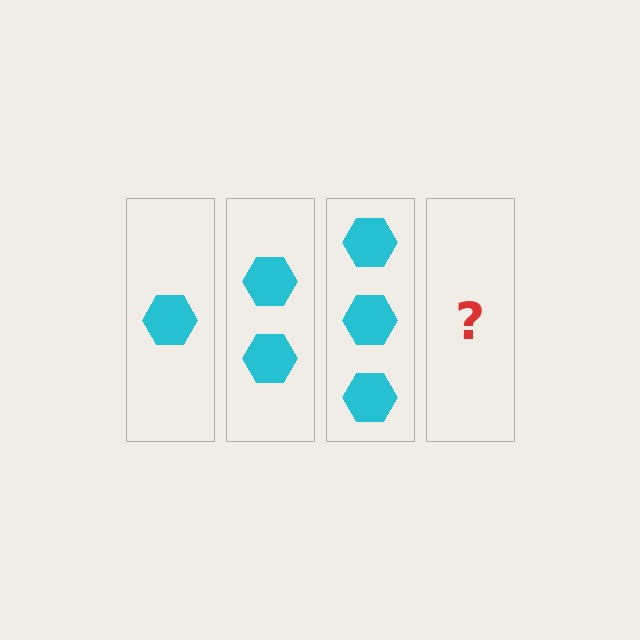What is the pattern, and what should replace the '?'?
The pattern is that each step adds one more hexagon. The '?' should be 4 hexagons.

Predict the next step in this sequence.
The next step is 4 hexagons.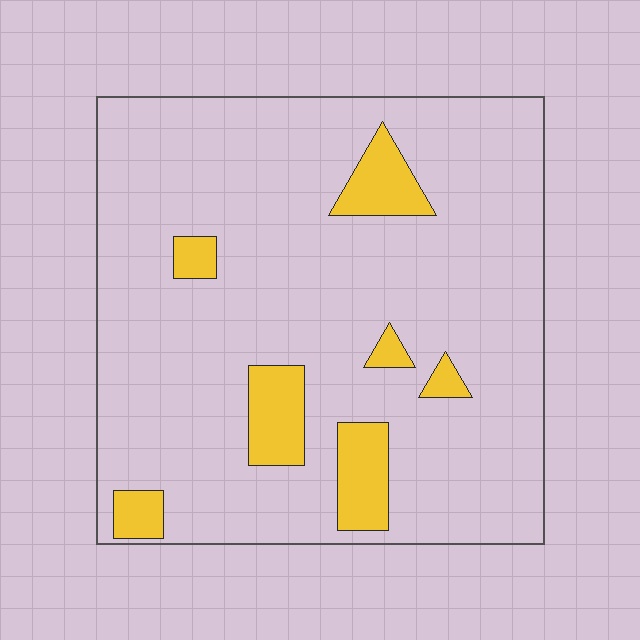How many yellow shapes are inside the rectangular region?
7.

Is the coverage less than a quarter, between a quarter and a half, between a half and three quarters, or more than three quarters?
Less than a quarter.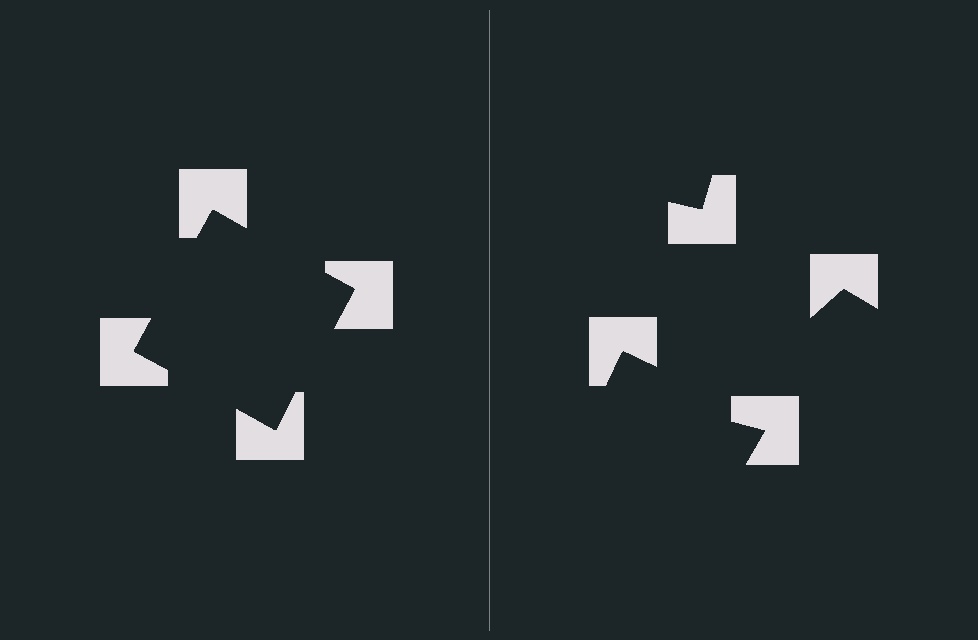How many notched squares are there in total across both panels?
8 — 4 on each side.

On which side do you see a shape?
An illusory square appears on the left side. On the right side the wedge cuts are rotated, so no coherent shape forms.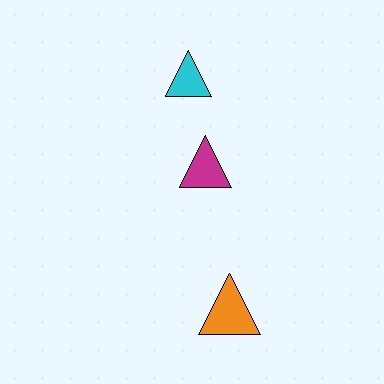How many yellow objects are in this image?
There are no yellow objects.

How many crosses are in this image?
There are no crosses.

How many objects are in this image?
There are 3 objects.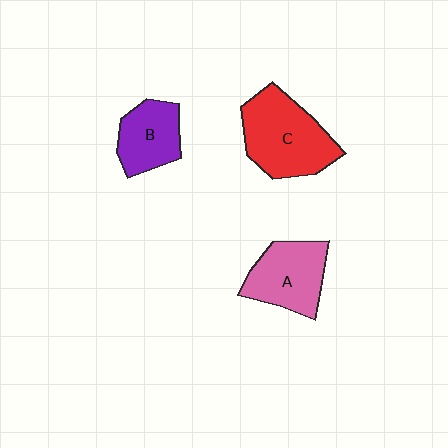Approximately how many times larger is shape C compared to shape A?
Approximately 1.3 times.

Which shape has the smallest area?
Shape B (purple).